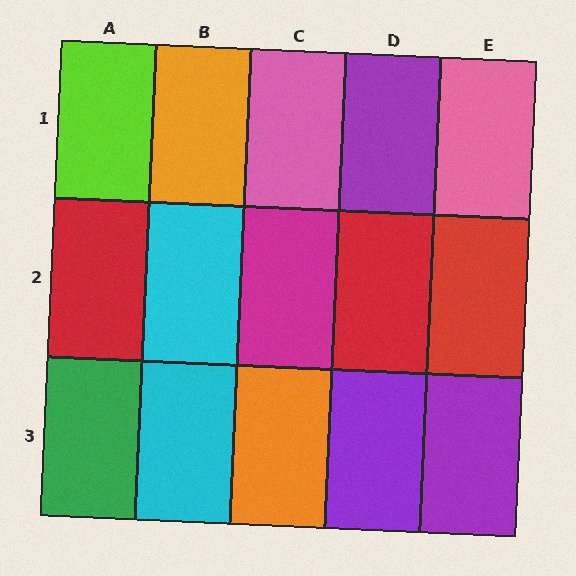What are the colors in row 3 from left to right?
Green, cyan, orange, purple, purple.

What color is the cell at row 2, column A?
Red.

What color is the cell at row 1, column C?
Pink.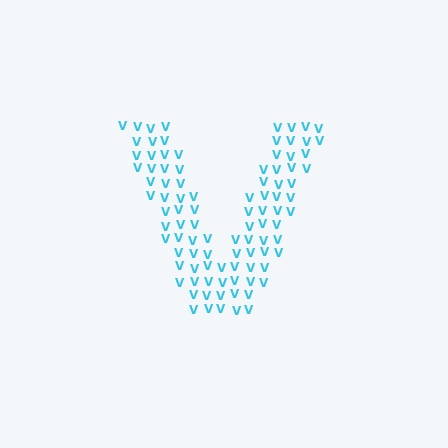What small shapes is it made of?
It is made of small letter V's.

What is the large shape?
The large shape is the letter V.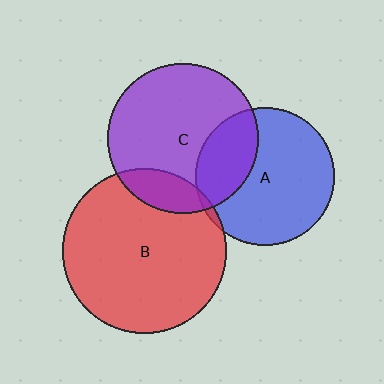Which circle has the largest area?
Circle B (red).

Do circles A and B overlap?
Yes.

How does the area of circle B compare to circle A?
Approximately 1.4 times.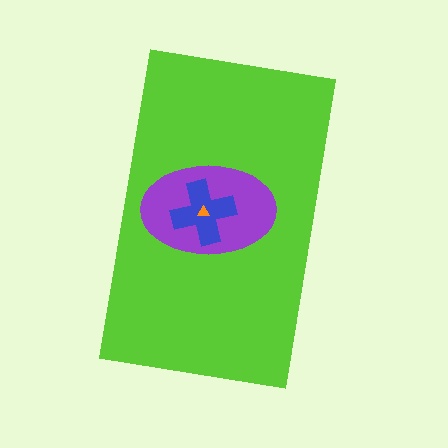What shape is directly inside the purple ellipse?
The blue cross.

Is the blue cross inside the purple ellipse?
Yes.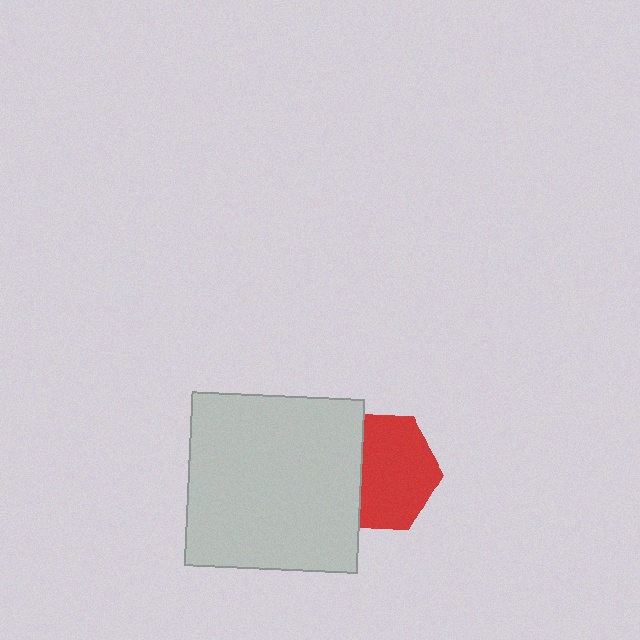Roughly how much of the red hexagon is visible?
Most of it is visible (roughly 66%).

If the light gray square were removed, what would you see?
You would see the complete red hexagon.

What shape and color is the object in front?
The object in front is a light gray square.